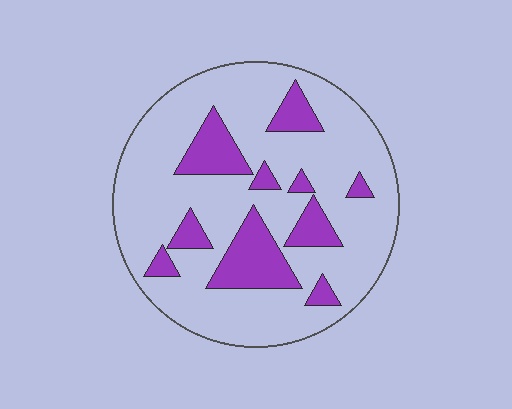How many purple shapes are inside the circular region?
10.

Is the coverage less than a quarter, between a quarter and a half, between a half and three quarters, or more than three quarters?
Less than a quarter.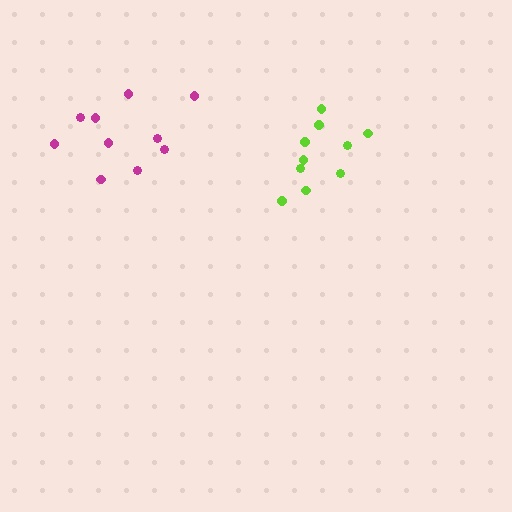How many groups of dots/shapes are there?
There are 2 groups.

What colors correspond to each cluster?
The clusters are colored: lime, magenta.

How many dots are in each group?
Group 1: 10 dots, Group 2: 10 dots (20 total).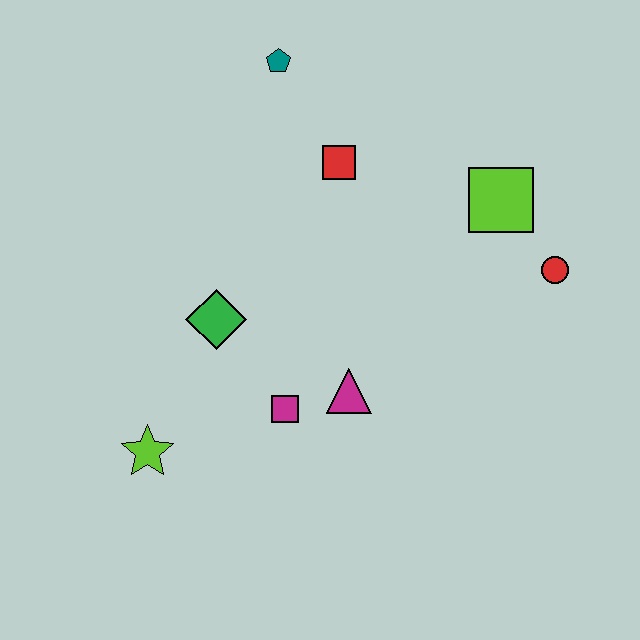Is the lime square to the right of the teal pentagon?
Yes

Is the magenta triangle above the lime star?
Yes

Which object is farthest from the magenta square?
The teal pentagon is farthest from the magenta square.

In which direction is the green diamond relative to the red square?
The green diamond is below the red square.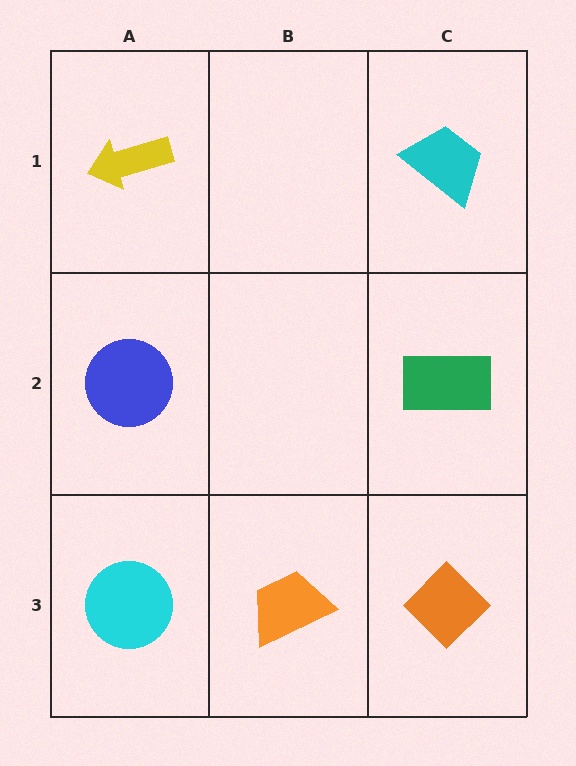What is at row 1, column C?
A cyan trapezoid.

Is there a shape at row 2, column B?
No, that cell is empty.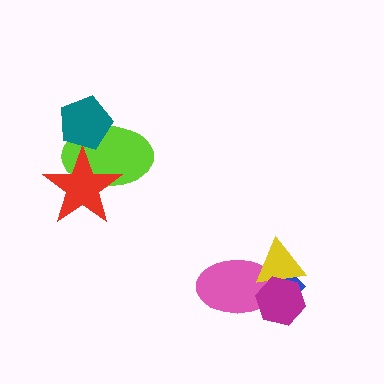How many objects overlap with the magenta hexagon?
3 objects overlap with the magenta hexagon.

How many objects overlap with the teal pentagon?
1 object overlaps with the teal pentagon.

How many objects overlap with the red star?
1 object overlaps with the red star.